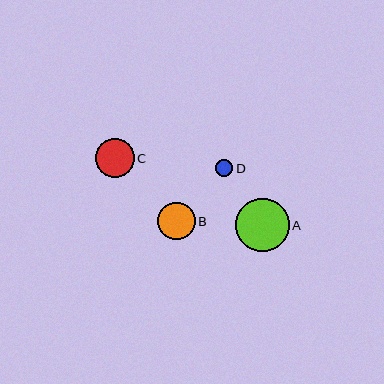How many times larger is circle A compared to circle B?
Circle A is approximately 1.4 times the size of circle B.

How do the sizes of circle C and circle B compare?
Circle C and circle B are approximately the same size.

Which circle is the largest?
Circle A is the largest with a size of approximately 53 pixels.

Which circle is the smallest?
Circle D is the smallest with a size of approximately 17 pixels.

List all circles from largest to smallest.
From largest to smallest: A, C, B, D.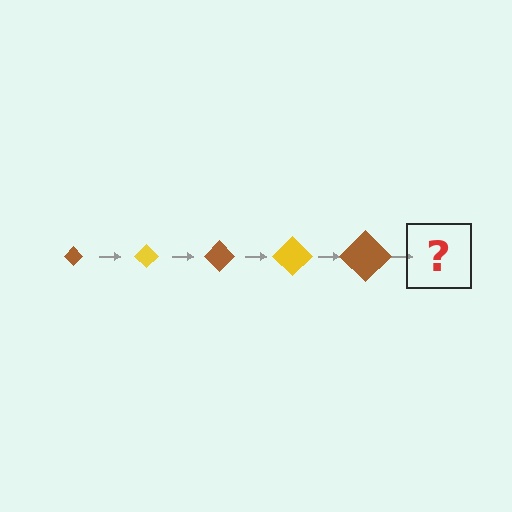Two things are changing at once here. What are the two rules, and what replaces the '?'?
The two rules are that the diamond grows larger each step and the color cycles through brown and yellow. The '?' should be a yellow diamond, larger than the previous one.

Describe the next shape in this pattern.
It should be a yellow diamond, larger than the previous one.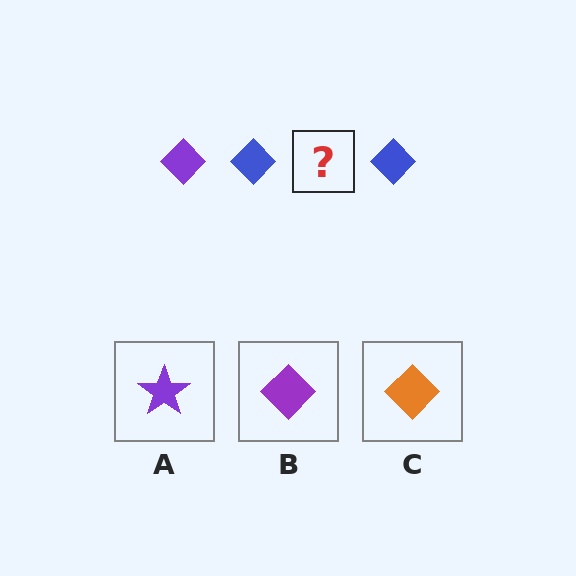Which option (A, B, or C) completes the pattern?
B.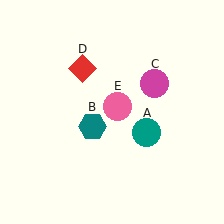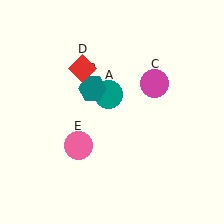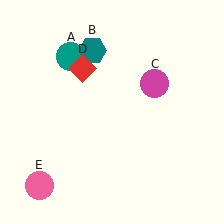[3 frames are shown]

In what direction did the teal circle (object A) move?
The teal circle (object A) moved up and to the left.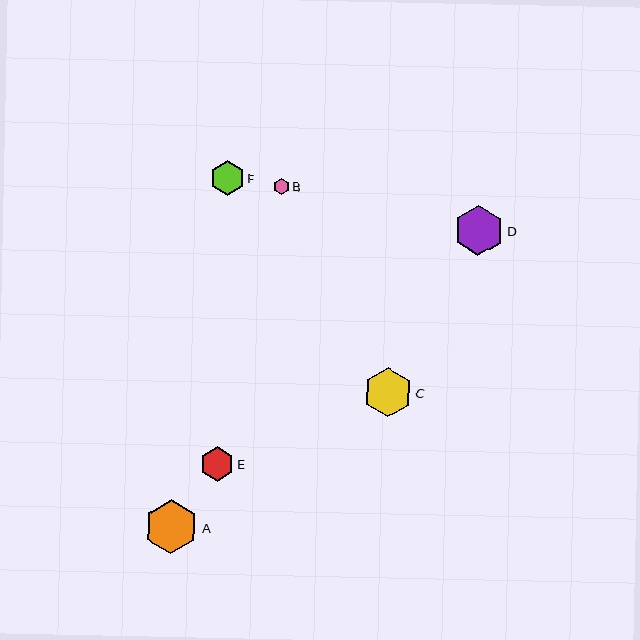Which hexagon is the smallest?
Hexagon B is the smallest with a size of approximately 16 pixels.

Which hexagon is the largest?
Hexagon A is the largest with a size of approximately 54 pixels.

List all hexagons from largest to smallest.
From largest to smallest: A, D, C, F, E, B.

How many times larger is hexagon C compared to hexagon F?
Hexagon C is approximately 1.4 times the size of hexagon F.